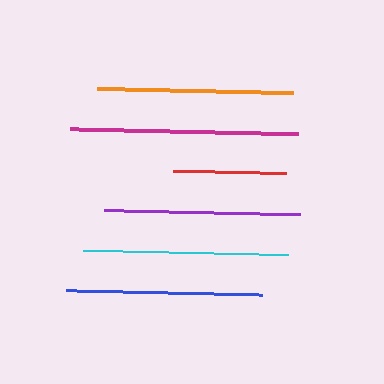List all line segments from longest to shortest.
From longest to shortest: magenta, cyan, blue, orange, purple, red.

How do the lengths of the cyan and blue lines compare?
The cyan and blue lines are approximately the same length.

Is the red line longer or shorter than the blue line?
The blue line is longer than the red line.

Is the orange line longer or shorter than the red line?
The orange line is longer than the red line.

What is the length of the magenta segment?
The magenta segment is approximately 228 pixels long.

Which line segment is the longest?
The magenta line is the longest at approximately 228 pixels.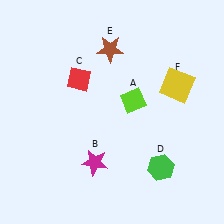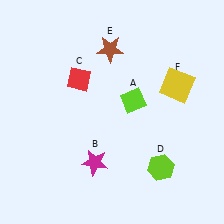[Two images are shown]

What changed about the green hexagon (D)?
In Image 1, D is green. In Image 2, it changed to lime.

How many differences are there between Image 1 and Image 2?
There is 1 difference between the two images.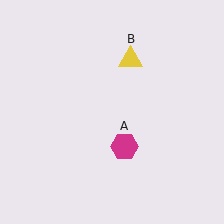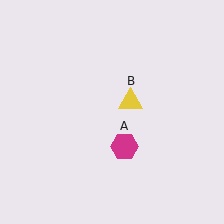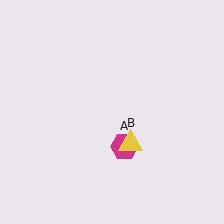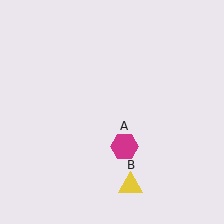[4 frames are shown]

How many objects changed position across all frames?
1 object changed position: yellow triangle (object B).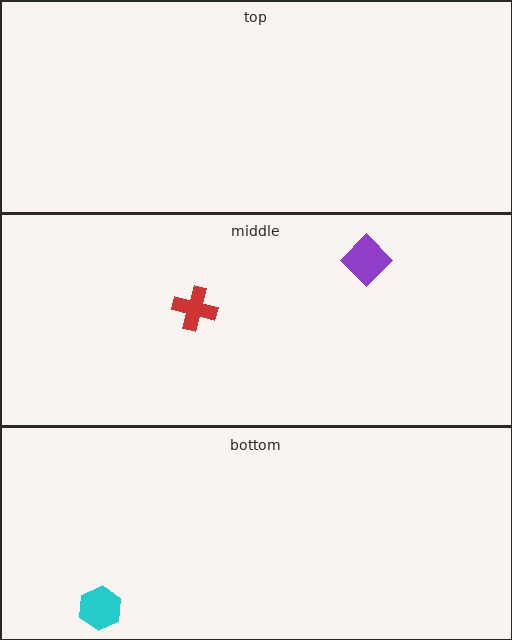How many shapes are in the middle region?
2.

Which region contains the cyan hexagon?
The bottom region.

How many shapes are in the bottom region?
1.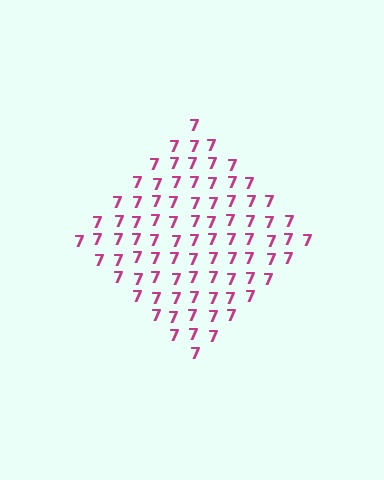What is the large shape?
The large shape is a diamond.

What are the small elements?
The small elements are digit 7's.